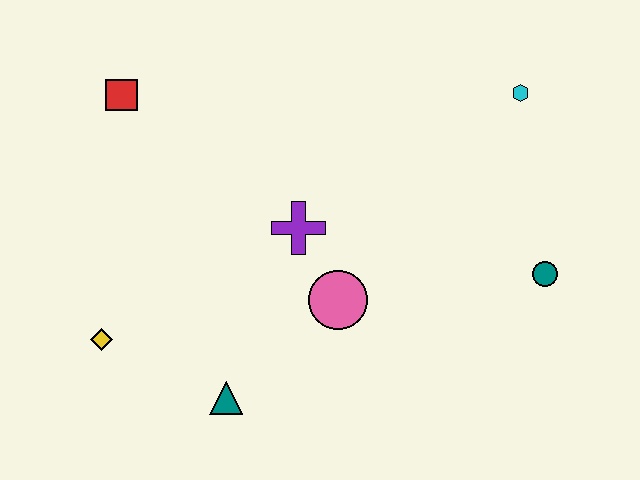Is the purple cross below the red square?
Yes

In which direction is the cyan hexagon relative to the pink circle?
The cyan hexagon is above the pink circle.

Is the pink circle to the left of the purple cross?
No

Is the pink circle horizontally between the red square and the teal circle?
Yes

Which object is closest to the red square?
The purple cross is closest to the red square.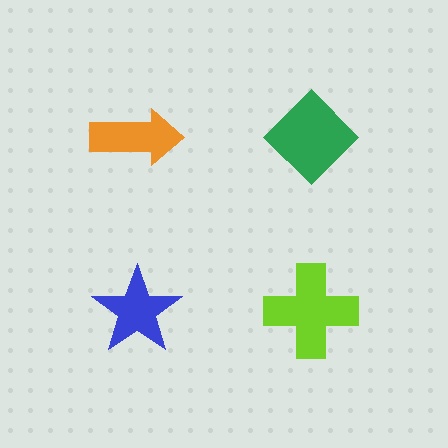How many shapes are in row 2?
2 shapes.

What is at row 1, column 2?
A green diamond.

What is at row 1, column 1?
An orange arrow.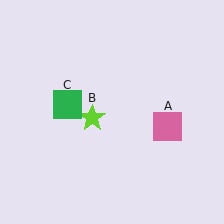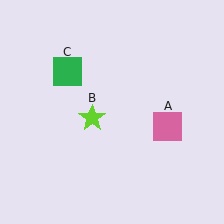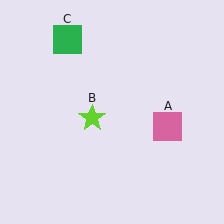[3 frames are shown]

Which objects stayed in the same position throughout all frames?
Pink square (object A) and lime star (object B) remained stationary.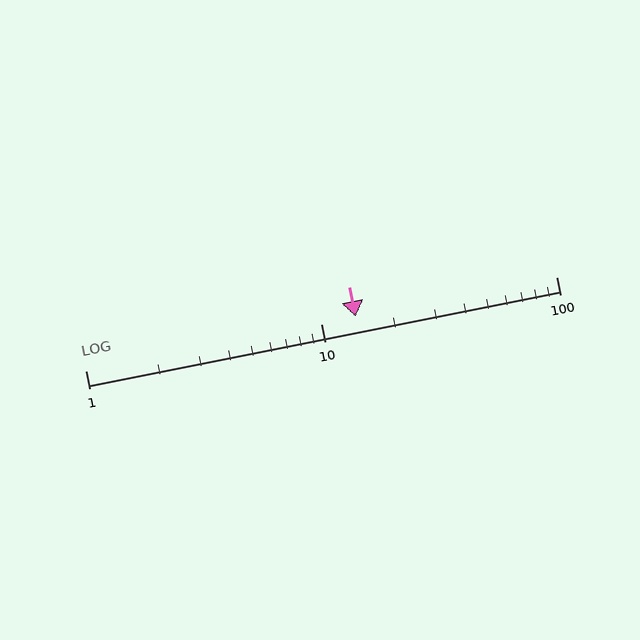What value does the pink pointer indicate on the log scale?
The pointer indicates approximately 14.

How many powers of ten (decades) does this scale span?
The scale spans 2 decades, from 1 to 100.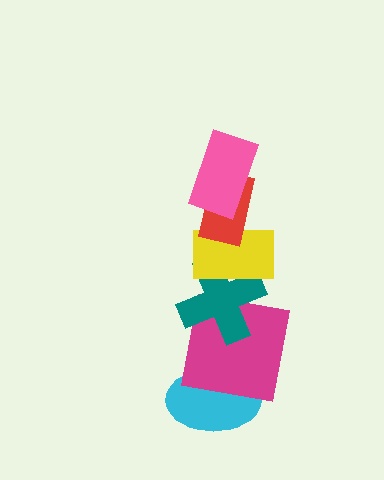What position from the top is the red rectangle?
The red rectangle is 2nd from the top.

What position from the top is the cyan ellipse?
The cyan ellipse is 6th from the top.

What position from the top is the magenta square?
The magenta square is 5th from the top.